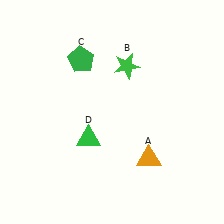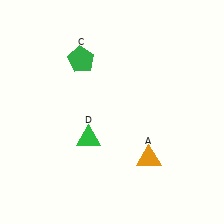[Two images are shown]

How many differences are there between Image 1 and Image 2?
There is 1 difference between the two images.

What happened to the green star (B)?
The green star (B) was removed in Image 2. It was in the top-right area of Image 1.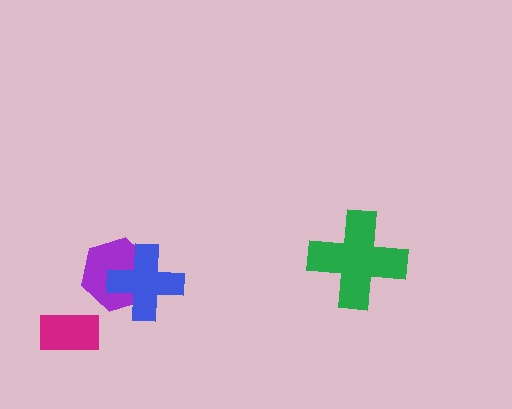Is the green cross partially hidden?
No, no other shape covers it.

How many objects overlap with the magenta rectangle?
0 objects overlap with the magenta rectangle.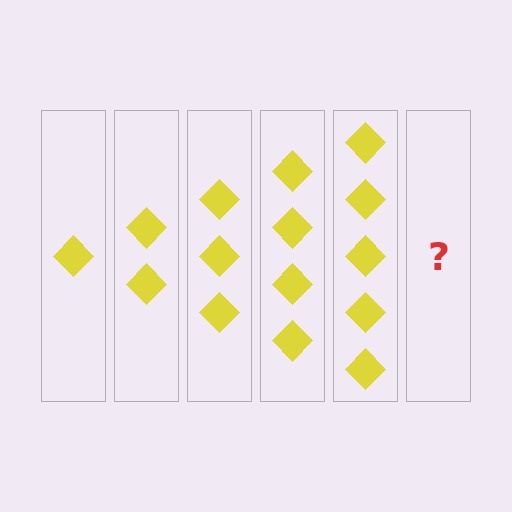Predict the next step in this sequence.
The next step is 6 diamonds.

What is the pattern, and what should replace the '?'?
The pattern is that each step adds one more diamond. The '?' should be 6 diamonds.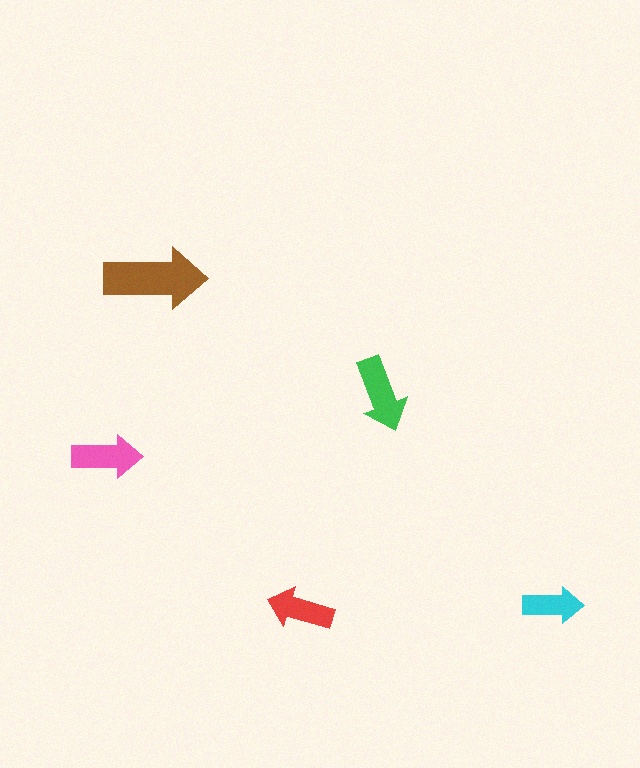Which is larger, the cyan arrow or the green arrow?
The green one.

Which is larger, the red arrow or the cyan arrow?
The red one.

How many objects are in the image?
There are 5 objects in the image.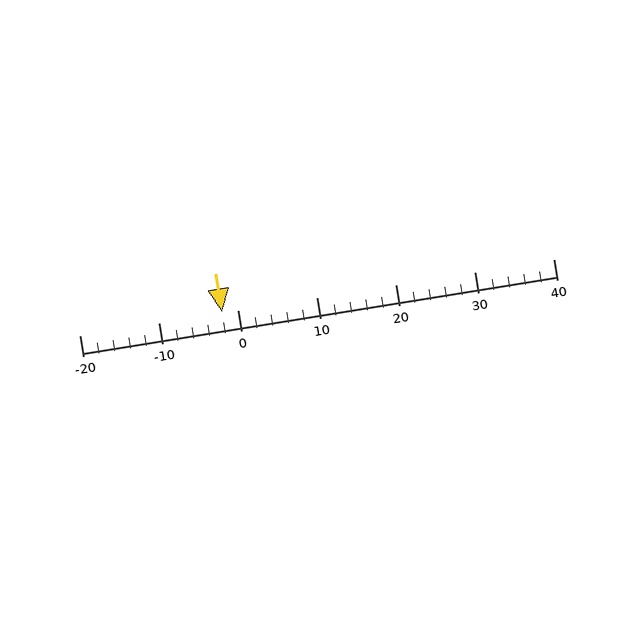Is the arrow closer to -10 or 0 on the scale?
The arrow is closer to 0.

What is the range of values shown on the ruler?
The ruler shows values from -20 to 40.